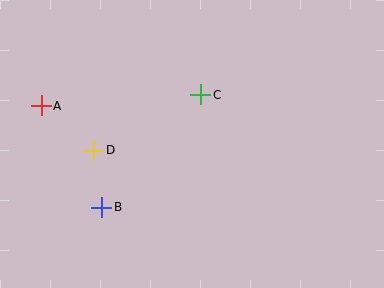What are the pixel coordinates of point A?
Point A is at (41, 106).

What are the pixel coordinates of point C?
Point C is at (201, 95).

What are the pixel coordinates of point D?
Point D is at (94, 150).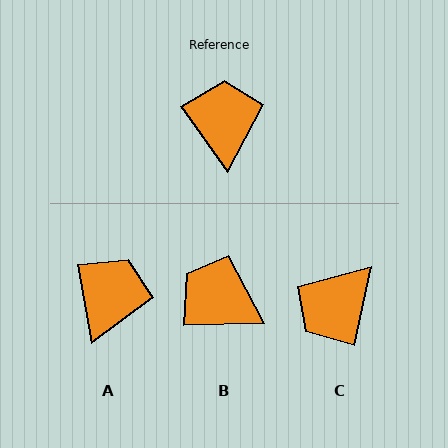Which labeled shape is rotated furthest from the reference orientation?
C, about 133 degrees away.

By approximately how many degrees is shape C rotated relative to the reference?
Approximately 133 degrees counter-clockwise.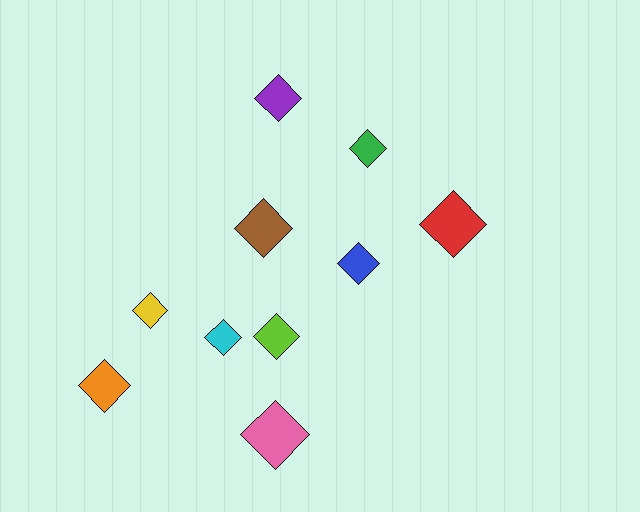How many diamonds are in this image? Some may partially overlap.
There are 10 diamonds.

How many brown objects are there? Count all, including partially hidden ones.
There is 1 brown object.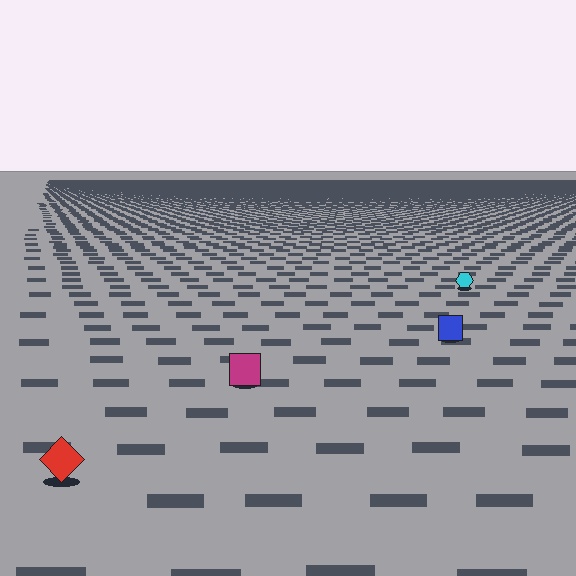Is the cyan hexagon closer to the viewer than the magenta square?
No. The magenta square is closer — you can tell from the texture gradient: the ground texture is coarser near it.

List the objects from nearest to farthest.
From nearest to farthest: the red diamond, the magenta square, the blue square, the cyan hexagon.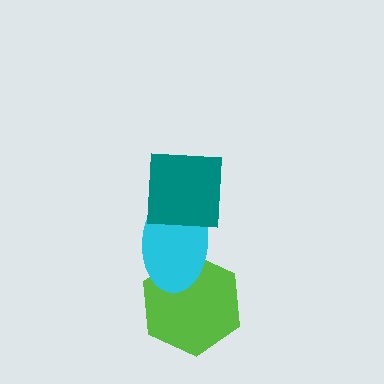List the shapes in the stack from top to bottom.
From top to bottom: the teal square, the cyan ellipse, the lime hexagon.